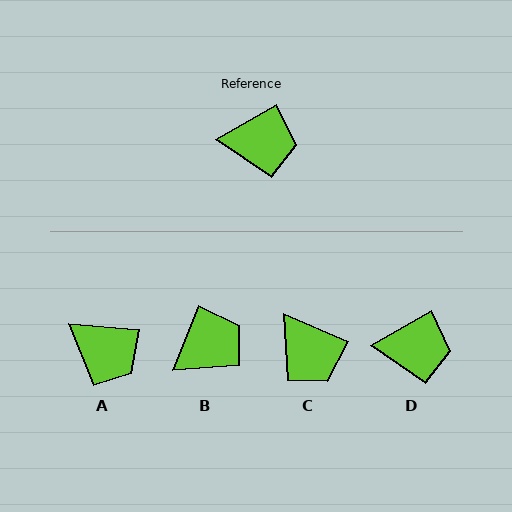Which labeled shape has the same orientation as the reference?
D.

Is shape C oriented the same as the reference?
No, it is off by about 53 degrees.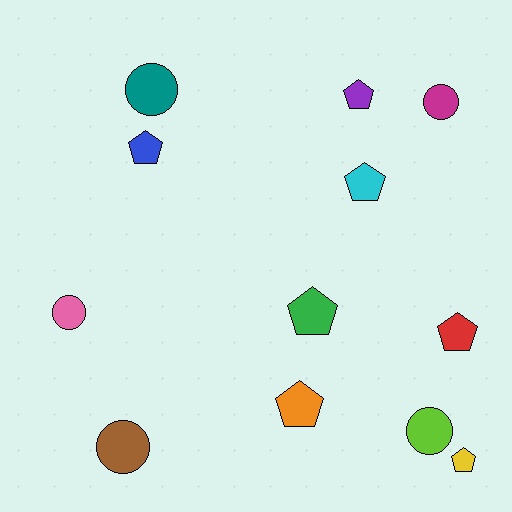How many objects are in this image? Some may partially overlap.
There are 12 objects.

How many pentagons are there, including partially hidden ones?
There are 7 pentagons.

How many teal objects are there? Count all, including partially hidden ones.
There is 1 teal object.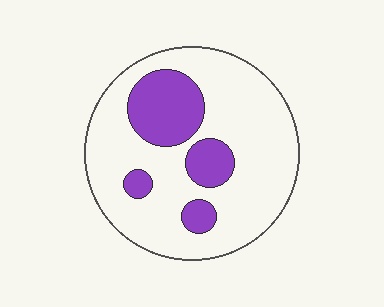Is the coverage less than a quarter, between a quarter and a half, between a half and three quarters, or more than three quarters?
Less than a quarter.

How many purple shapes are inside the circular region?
4.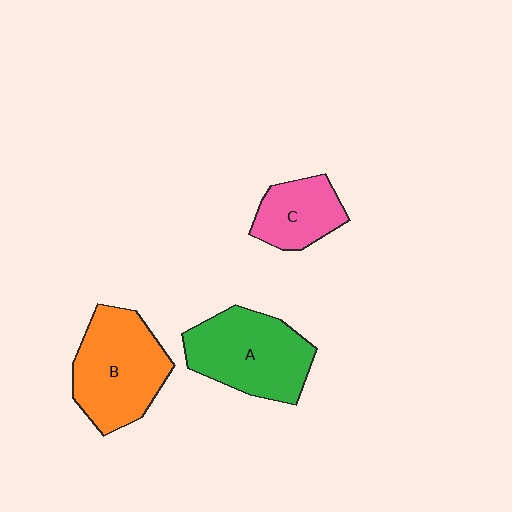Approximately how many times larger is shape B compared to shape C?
Approximately 1.7 times.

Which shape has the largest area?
Shape B (orange).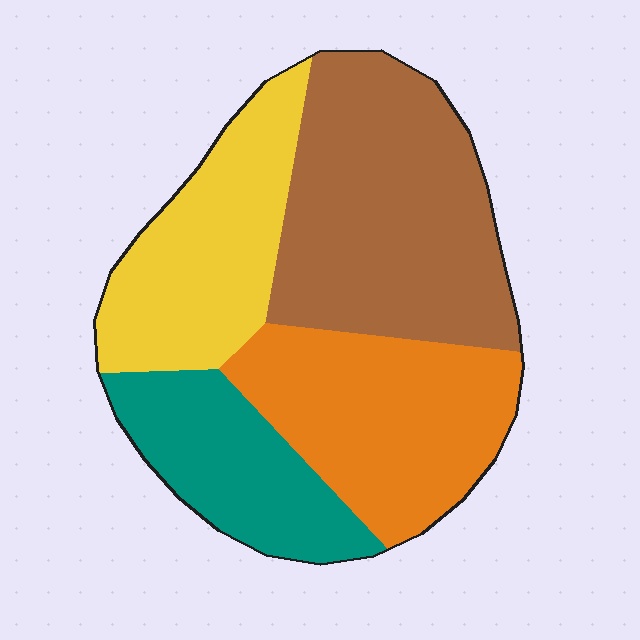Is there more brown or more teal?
Brown.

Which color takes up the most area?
Brown, at roughly 35%.